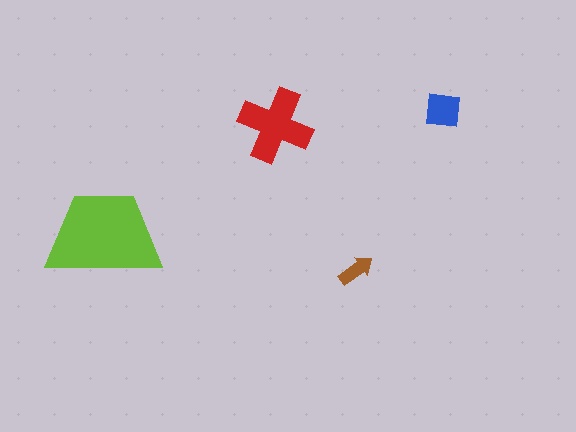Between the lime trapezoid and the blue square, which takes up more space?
The lime trapezoid.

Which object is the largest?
The lime trapezoid.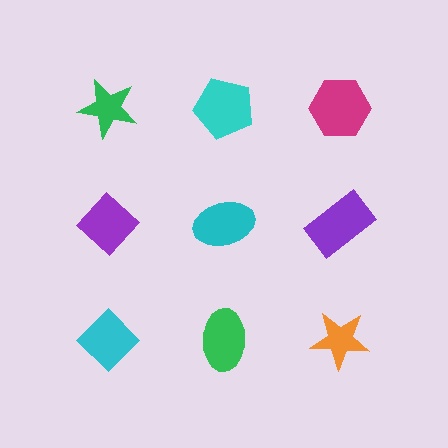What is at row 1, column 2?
A cyan pentagon.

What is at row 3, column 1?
A cyan diamond.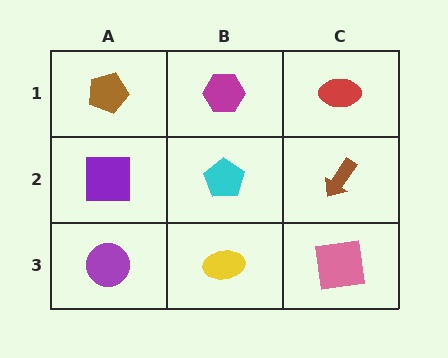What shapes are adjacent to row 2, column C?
A red ellipse (row 1, column C), a pink square (row 3, column C), a cyan pentagon (row 2, column B).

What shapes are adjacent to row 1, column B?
A cyan pentagon (row 2, column B), a brown pentagon (row 1, column A), a red ellipse (row 1, column C).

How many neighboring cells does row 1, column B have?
3.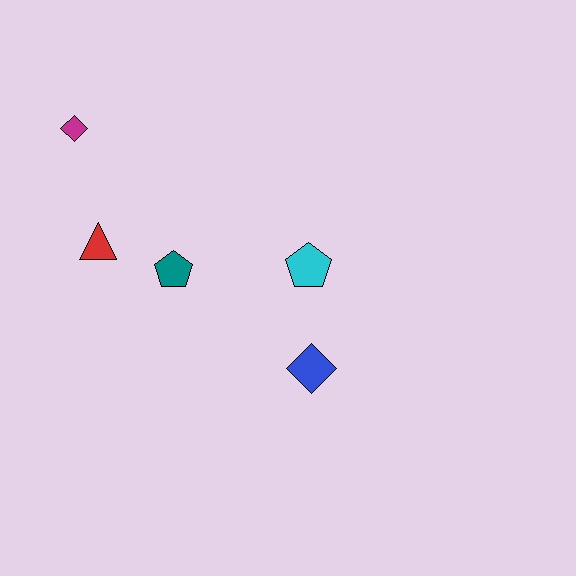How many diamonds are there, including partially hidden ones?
There are 2 diamonds.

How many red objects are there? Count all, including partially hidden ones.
There is 1 red object.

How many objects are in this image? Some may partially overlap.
There are 5 objects.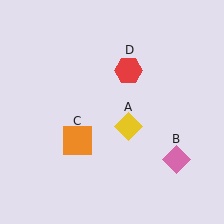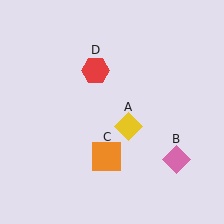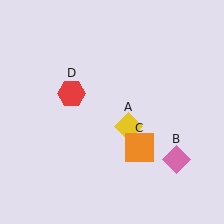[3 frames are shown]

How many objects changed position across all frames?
2 objects changed position: orange square (object C), red hexagon (object D).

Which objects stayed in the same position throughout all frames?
Yellow diamond (object A) and pink diamond (object B) remained stationary.